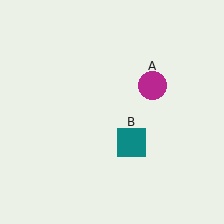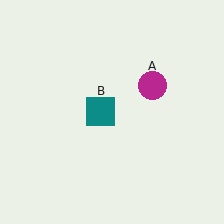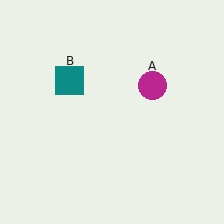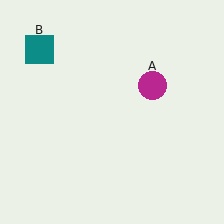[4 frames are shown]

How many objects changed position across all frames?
1 object changed position: teal square (object B).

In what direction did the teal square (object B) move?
The teal square (object B) moved up and to the left.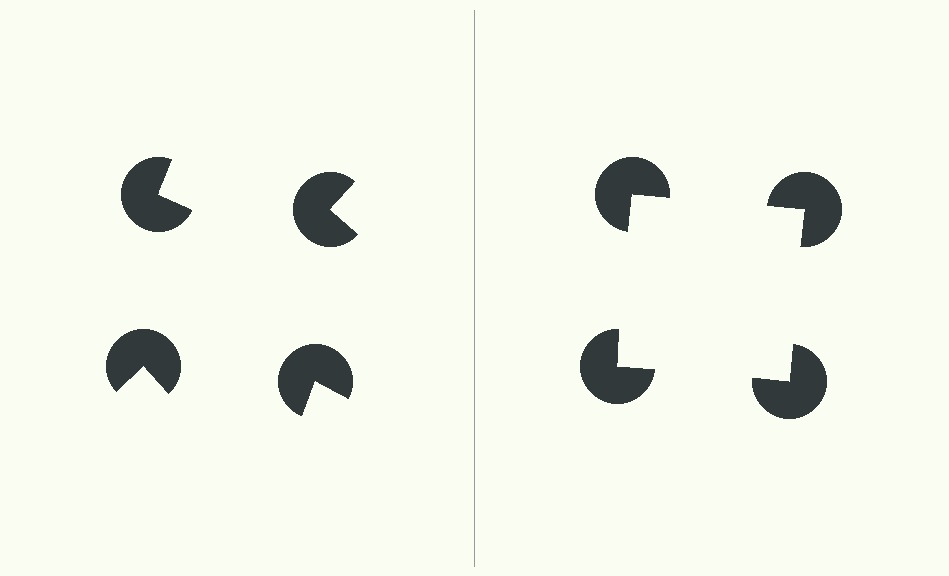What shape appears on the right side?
An illusory square.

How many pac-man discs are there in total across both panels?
8 — 4 on each side.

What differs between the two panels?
The pac-man discs are positioned identically on both sides; only the wedge orientations differ. On the right they align to a square; on the left they are misaligned.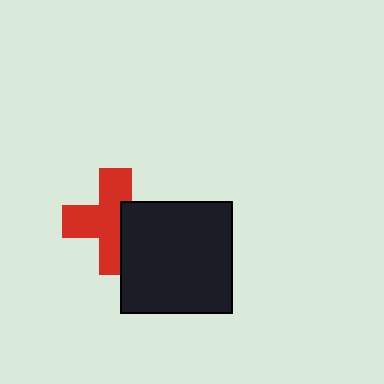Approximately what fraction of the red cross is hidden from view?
Roughly 36% of the red cross is hidden behind the black square.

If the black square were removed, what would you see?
You would see the complete red cross.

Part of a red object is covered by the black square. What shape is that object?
It is a cross.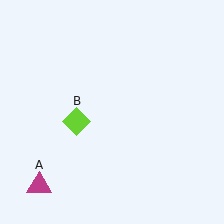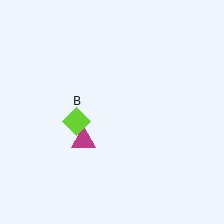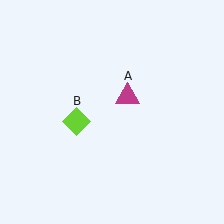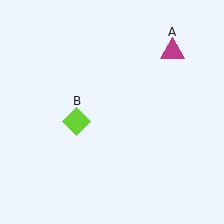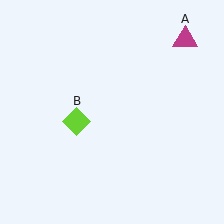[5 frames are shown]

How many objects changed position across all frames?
1 object changed position: magenta triangle (object A).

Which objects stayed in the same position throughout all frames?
Lime diamond (object B) remained stationary.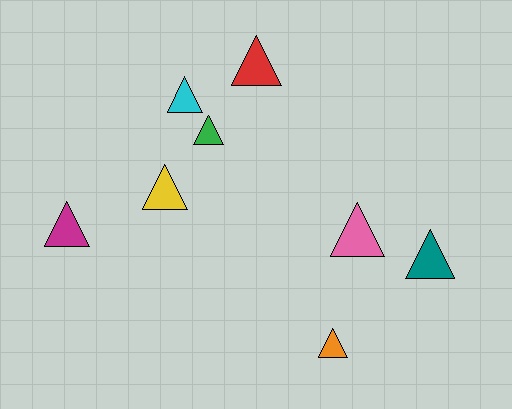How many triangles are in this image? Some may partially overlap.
There are 8 triangles.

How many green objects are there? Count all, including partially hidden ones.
There is 1 green object.